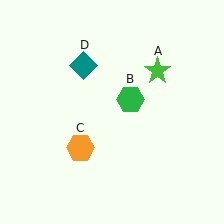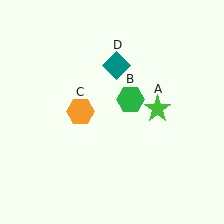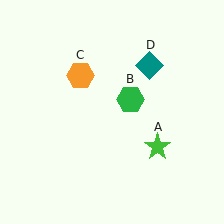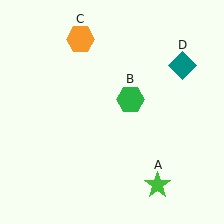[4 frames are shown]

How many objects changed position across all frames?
3 objects changed position: green star (object A), orange hexagon (object C), teal diamond (object D).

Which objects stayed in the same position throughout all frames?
Green hexagon (object B) remained stationary.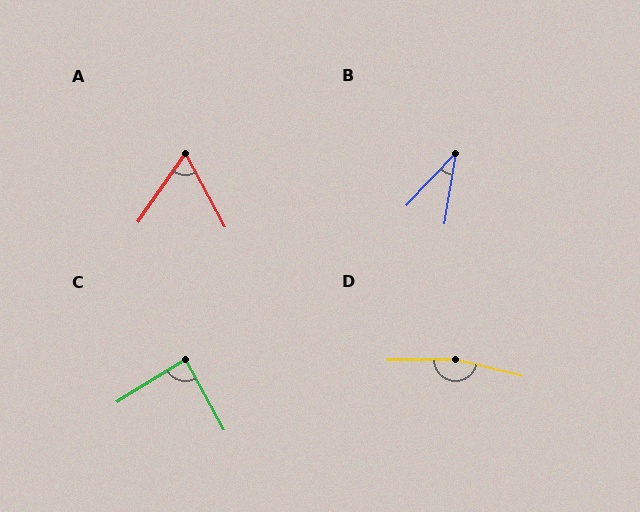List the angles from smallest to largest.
B (34°), A (63°), C (87°), D (166°).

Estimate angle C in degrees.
Approximately 87 degrees.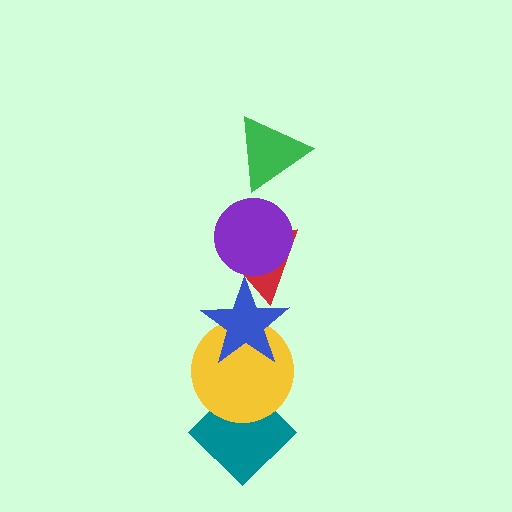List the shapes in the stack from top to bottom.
From top to bottom: the green triangle, the purple circle, the red triangle, the blue star, the yellow circle, the teal diamond.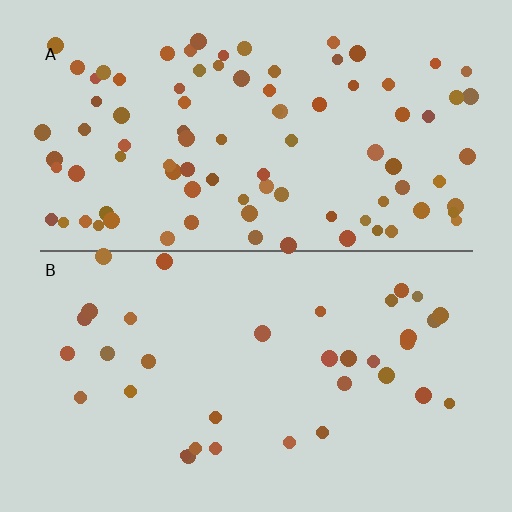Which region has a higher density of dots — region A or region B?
A (the top).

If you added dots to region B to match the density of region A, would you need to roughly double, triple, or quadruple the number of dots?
Approximately triple.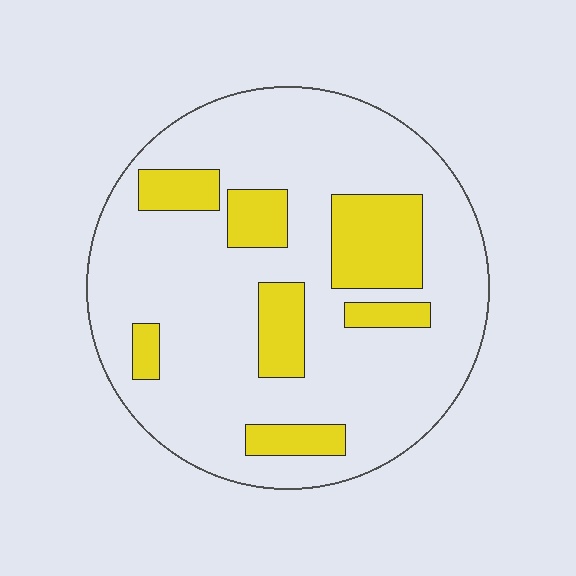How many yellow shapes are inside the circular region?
7.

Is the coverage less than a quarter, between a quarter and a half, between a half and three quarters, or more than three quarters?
Less than a quarter.